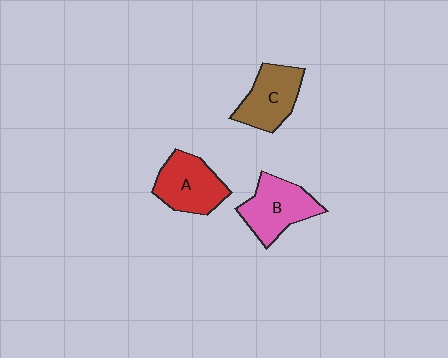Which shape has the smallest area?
Shape C (brown).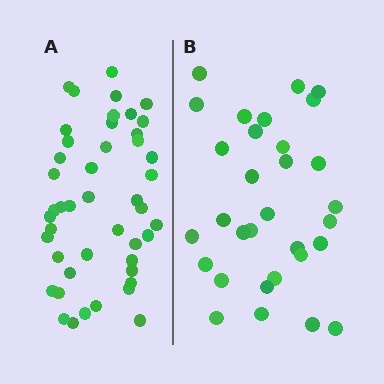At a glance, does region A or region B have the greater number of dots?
Region A (the left region) has more dots.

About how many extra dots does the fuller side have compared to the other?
Region A has approximately 15 more dots than region B.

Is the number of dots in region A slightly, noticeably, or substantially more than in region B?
Region A has substantially more. The ratio is roughly 1.5 to 1.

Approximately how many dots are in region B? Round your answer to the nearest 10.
About 30 dots. (The exact count is 31, which rounds to 30.)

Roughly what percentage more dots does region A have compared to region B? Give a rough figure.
About 50% more.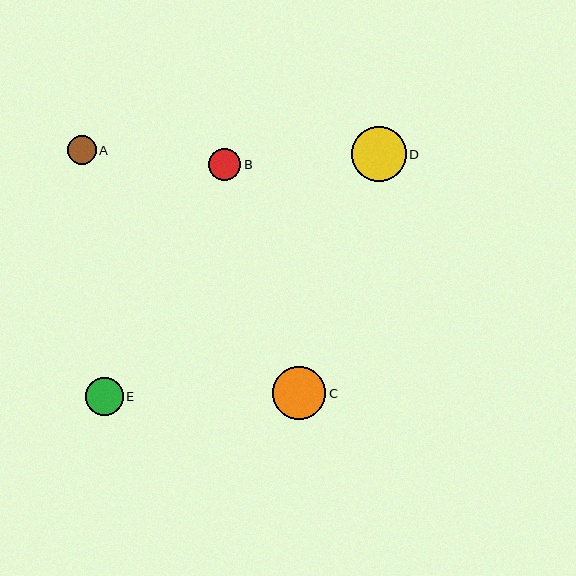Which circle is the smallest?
Circle A is the smallest with a size of approximately 29 pixels.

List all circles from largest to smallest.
From largest to smallest: D, C, E, B, A.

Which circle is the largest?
Circle D is the largest with a size of approximately 55 pixels.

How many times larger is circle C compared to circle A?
Circle C is approximately 1.8 times the size of circle A.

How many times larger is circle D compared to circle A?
Circle D is approximately 1.9 times the size of circle A.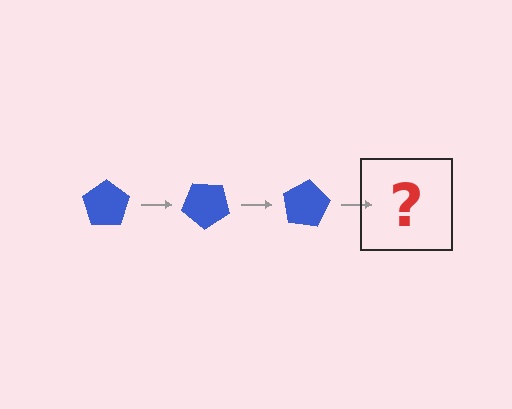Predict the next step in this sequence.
The next step is a blue pentagon rotated 120 degrees.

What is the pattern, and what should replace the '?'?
The pattern is that the pentagon rotates 40 degrees each step. The '?' should be a blue pentagon rotated 120 degrees.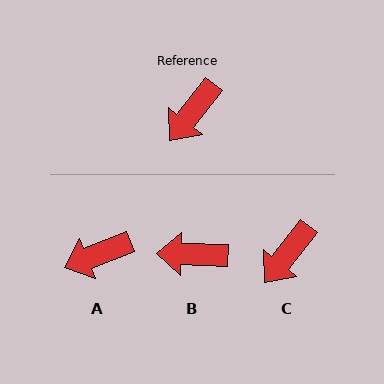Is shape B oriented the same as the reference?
No, it is off by about 53 degrees.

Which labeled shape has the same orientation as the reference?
C.